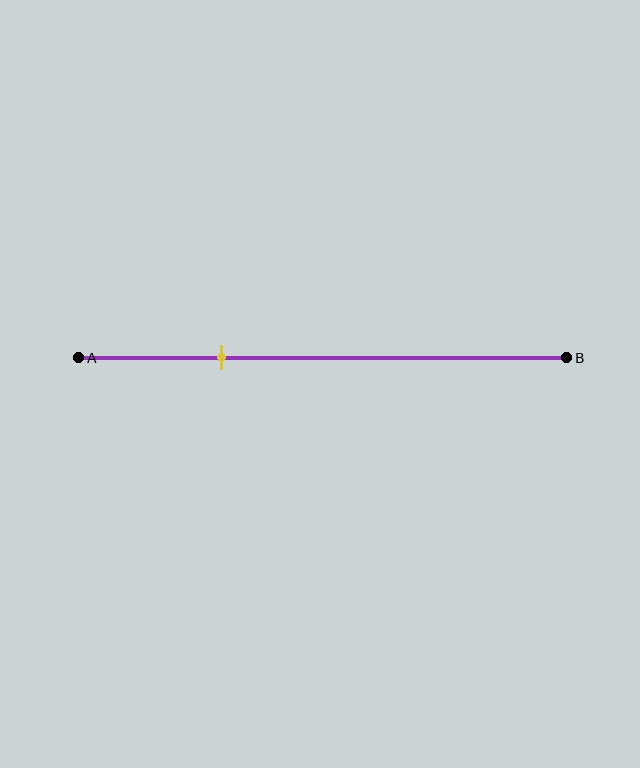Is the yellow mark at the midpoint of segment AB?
No, the mark is at about 30% from A, not at the 50% midpoint.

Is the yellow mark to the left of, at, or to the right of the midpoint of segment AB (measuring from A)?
The yellow mark is to the left of the midpoint of segment AB.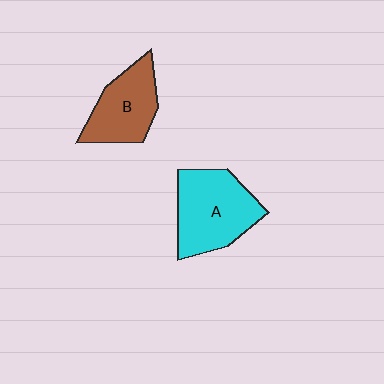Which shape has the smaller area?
Shape B (brown).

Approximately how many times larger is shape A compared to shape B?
Approximately 1.3 times.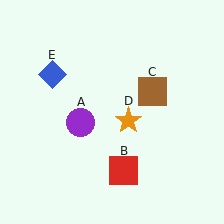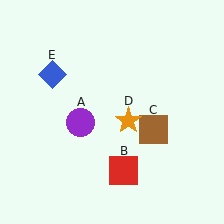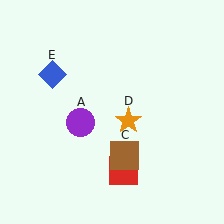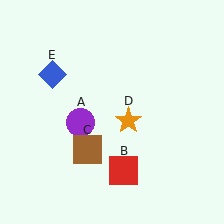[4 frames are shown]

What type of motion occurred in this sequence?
The brown square (object C) rotated clockwise around the center of the scene.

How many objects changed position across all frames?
1 object changed position: brown square (object C).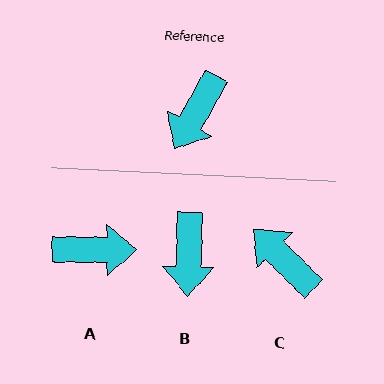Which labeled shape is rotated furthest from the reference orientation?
A, about 120 degrees away.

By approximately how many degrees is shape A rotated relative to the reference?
Approximately 120 degrees counter-clockwise.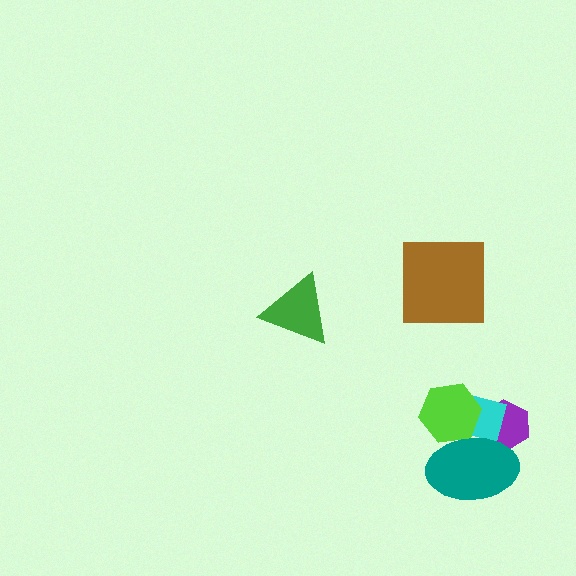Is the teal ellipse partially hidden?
No, no other shape covers it.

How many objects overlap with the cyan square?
3 objects overlap with the cyan square.